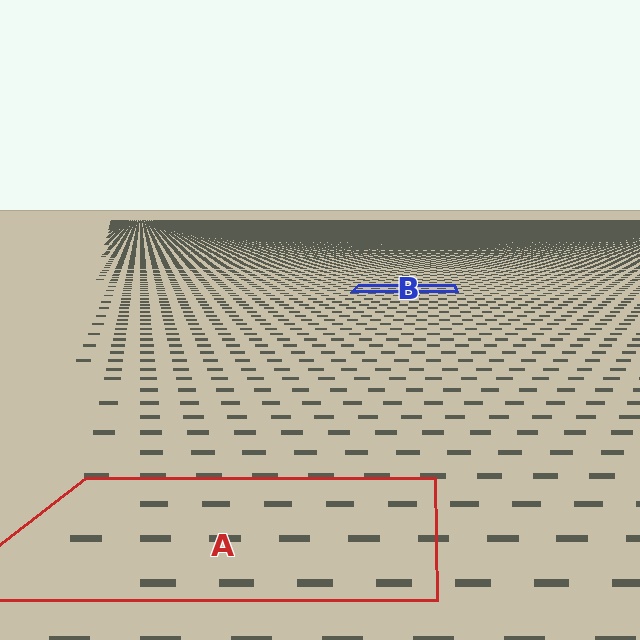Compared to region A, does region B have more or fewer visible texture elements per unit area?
Region B has more texture elements per unit area — they are packed more densely because it is farther away.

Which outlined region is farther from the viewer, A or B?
Region B is farther from the viewer — the texture elements inside it appear smaller and more densely packed.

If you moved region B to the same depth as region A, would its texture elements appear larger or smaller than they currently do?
They would appear larger. At a closer depth, the same texture elements are projected at a bigger on-screen size.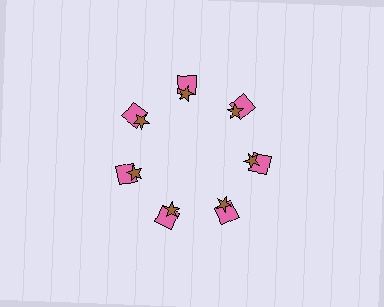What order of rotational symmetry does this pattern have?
This pattern has 7-fold rotational symmetry.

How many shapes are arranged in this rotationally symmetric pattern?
There are 14 shapes, arranged in 7 groups of 2.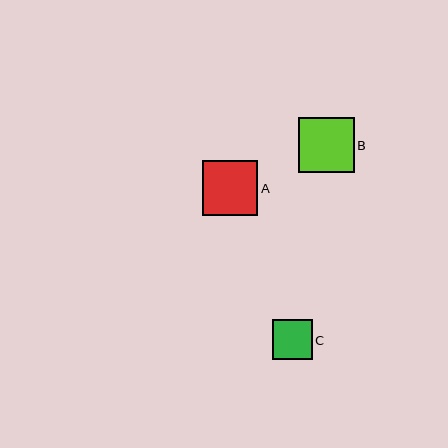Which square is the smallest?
Square C is the smallest with a size of approximately 40 pixels.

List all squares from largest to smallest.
From largest to smallest: B, A, C.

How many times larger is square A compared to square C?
Square A is approximately 1.4 times the size of square C.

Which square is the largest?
Square B is the largest with a size of approximately 56 pixels.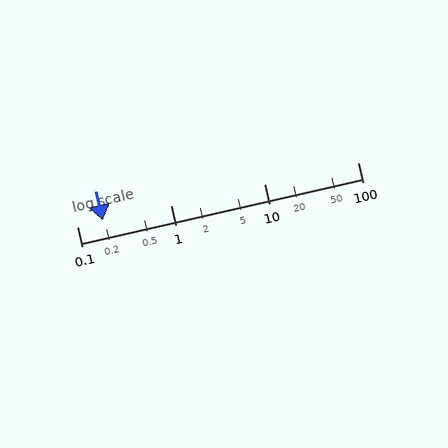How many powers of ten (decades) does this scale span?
The scale spans 3 decades, from 0.1 to 100.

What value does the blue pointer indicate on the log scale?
The pointer indicates approximately 0.19.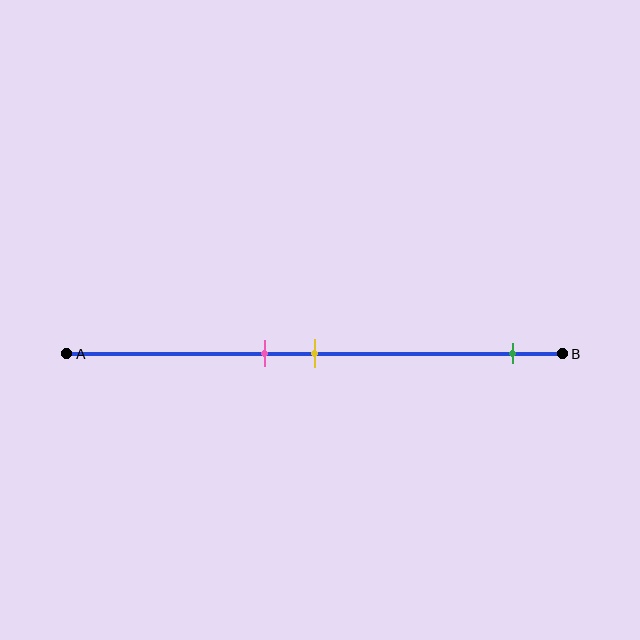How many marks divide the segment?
There are 3 marks dividing the segment.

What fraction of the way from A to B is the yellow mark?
The yellow mark is approximately 50% (0.5) of the way from A to B.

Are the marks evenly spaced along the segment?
No, the marks are not evenly spaced.